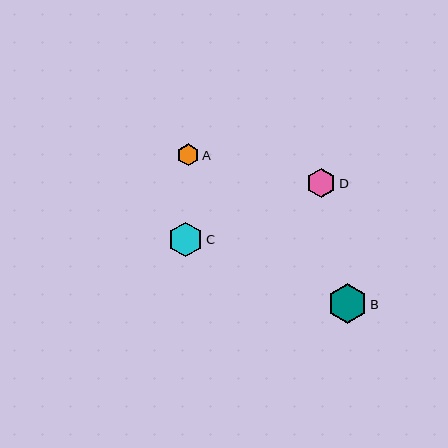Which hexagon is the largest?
Hexagon B is the largest with a size of approximately 39 pixels.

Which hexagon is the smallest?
Hexagon A is the smallest with a size of approximately 22 pixels.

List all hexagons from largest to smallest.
From largest to smallest: B, C, D, A.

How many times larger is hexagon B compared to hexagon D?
Hexagon B is approximately 1.4 times the size of hexagon D.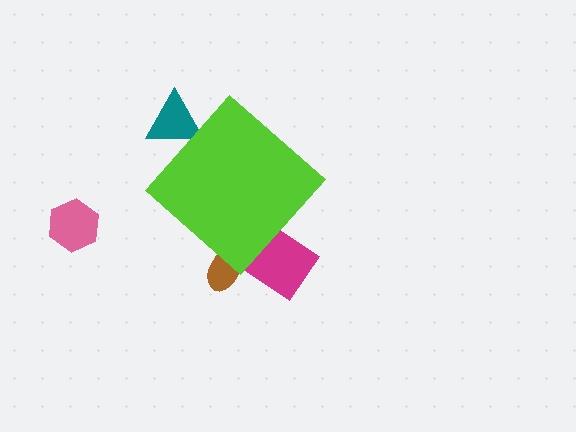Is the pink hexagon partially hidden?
No, the pink hexagon is fully visible.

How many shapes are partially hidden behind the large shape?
3 shapes are partially hidden.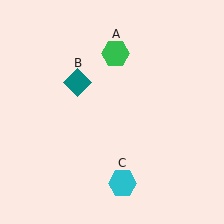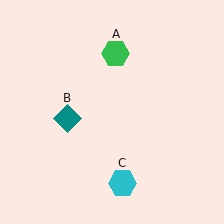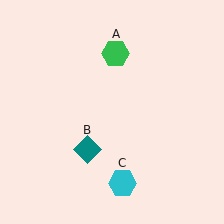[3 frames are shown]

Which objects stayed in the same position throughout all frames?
Green hexagon (object A) and cyan hexagon (object C) remained stationary.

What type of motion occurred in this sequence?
The teal diamond (object B) rotated counterclockwise around the center of the scene.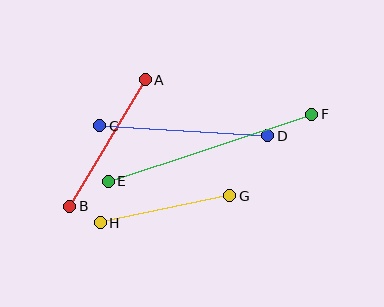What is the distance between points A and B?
The distance is approximately 148 pixels.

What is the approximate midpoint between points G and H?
The midpoint is at approximately (165, 209) pixels.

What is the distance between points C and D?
The distance is approximately 169 pixels.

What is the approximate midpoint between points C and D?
The midpoint is at approximately (184, 131) pixels.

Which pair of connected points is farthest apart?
Points E and F are farthest apart.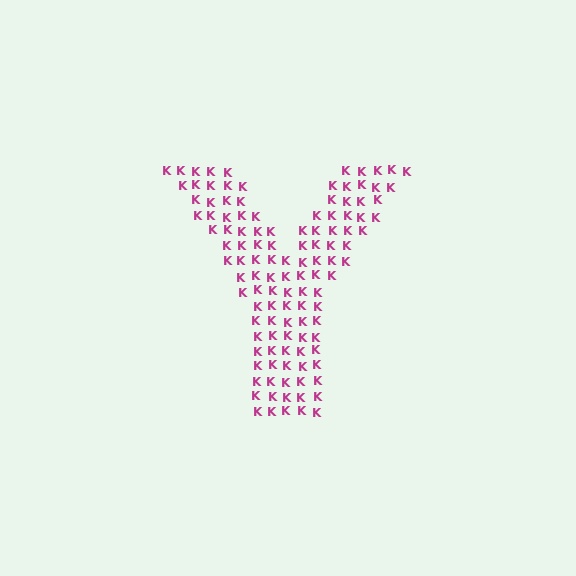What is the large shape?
The large shape is the letter Y.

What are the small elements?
The small elements are letter K's.